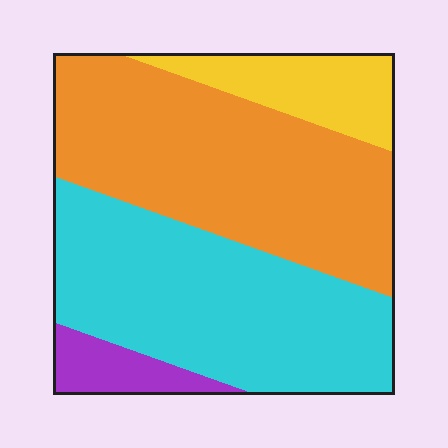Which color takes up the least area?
Purple, at roughly 5%.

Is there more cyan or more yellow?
Cyan.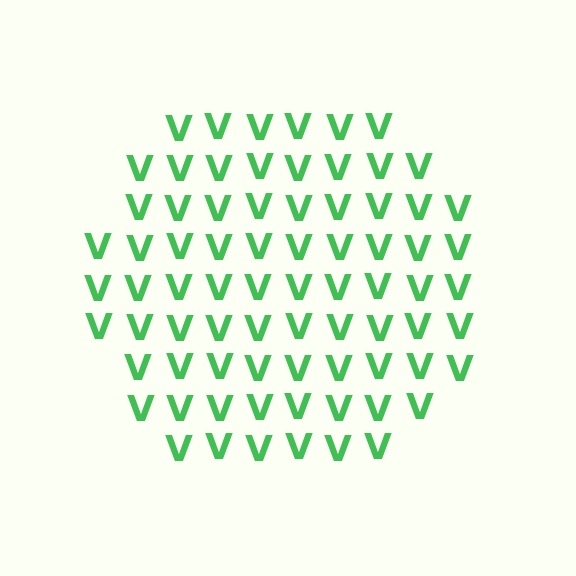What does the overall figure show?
The overall figure shows a circle.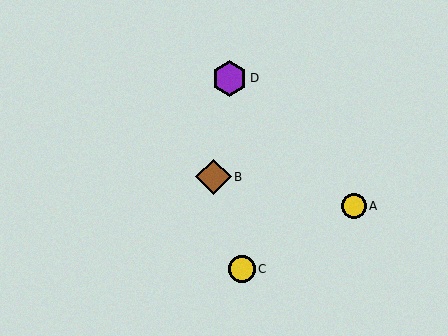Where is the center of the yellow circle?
The center of the yellow circle is at (354, 206).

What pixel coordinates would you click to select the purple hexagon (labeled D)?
Click at (230, 78) to select the purple hexagon D.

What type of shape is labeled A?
Shape A is a yellow circle.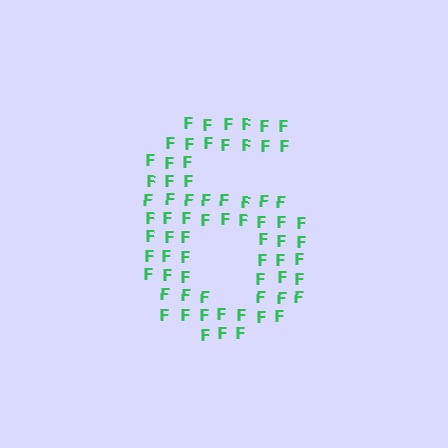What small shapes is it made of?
It is made of small letter F's.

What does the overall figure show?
The overall figure shows the digit 6.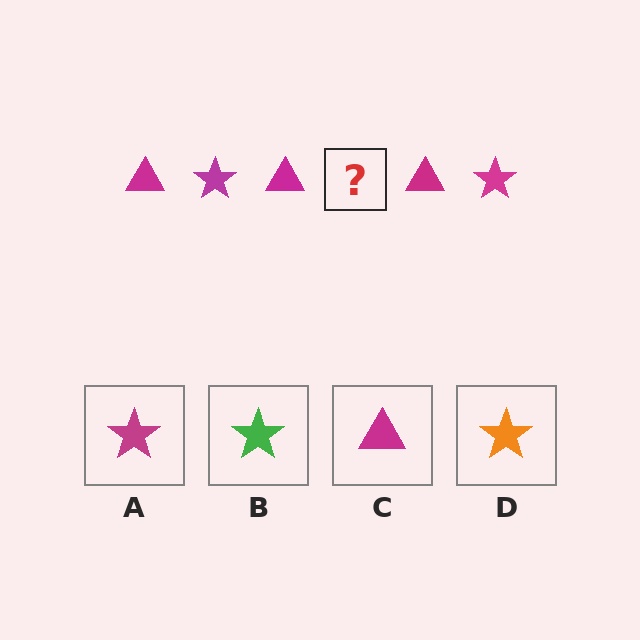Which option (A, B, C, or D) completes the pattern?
A.